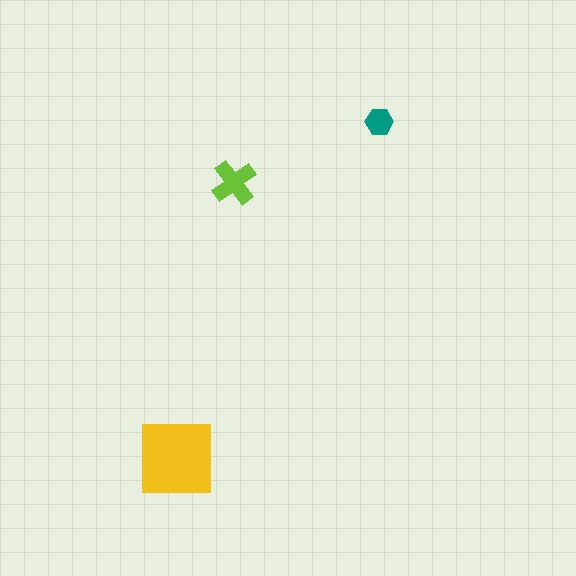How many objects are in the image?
There are 3 objects in the image.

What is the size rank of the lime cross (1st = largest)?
2nd.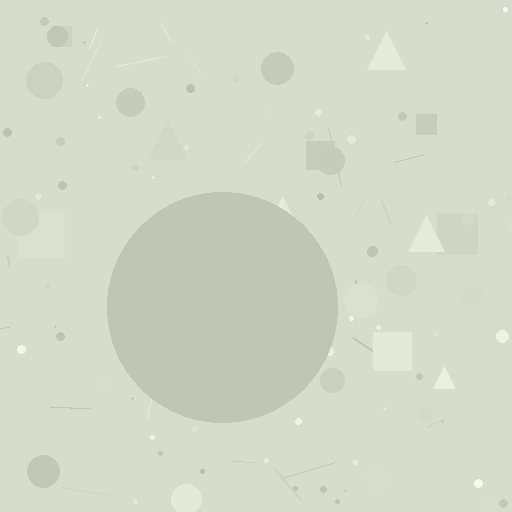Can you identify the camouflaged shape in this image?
The camouflaged shape is a circle.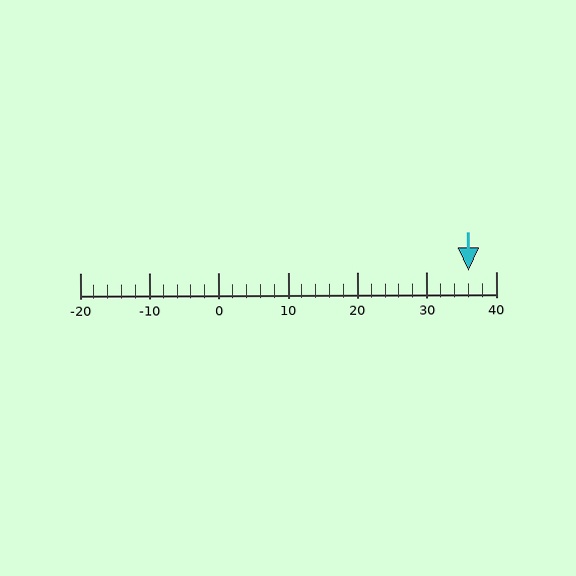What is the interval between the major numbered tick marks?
The major tick marks are spaced 10 units apart.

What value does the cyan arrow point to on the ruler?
The cyan arrow points to approximately 36.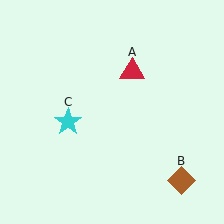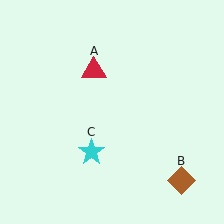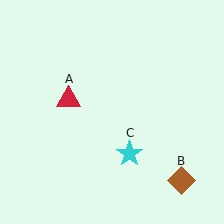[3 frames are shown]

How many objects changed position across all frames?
2 objects changed position: red triangle (object A), cyan star (object C).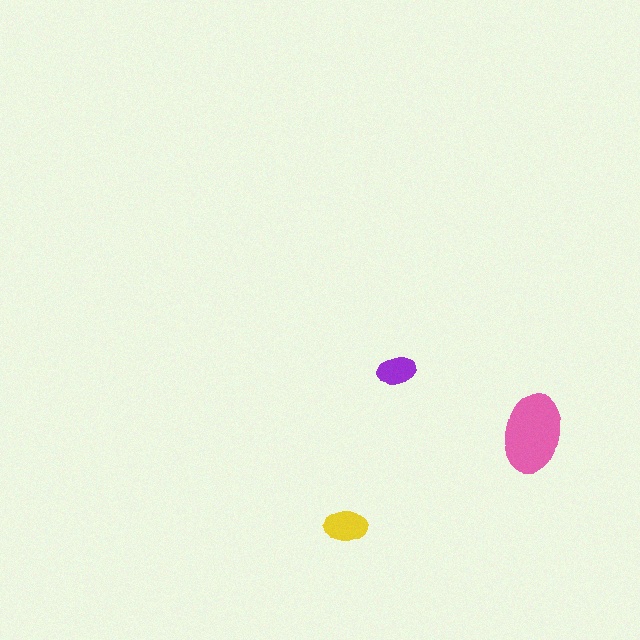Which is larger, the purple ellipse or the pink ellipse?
The pink one.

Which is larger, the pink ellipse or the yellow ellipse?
The pink one.